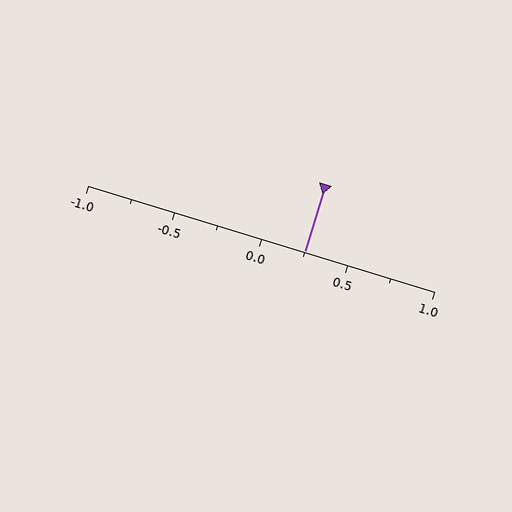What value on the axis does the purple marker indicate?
The marker indicates approximately 0.25.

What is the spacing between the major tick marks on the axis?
The major ticks are spaced 0.5 apart.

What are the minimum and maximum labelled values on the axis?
The axis runs from -1.0 to 1.0.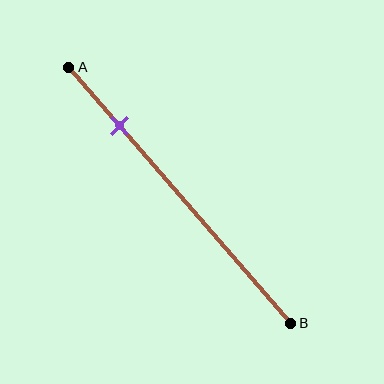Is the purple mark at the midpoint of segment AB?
No, the mark is at about 25% from A, not at the 50% midpoint.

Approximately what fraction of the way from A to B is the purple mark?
The purple mark is approximately 25% of the way from A to B.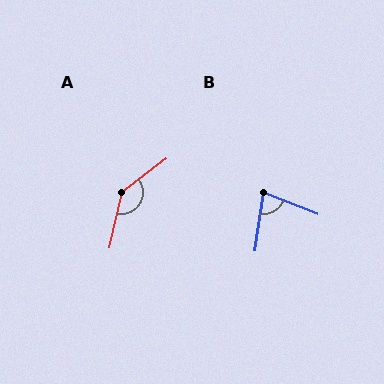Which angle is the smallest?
B, at approximately 77 degrees.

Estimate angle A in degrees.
Approximately 139 degrees.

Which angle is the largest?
A, at approximately 139 degrees.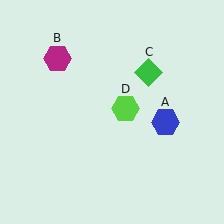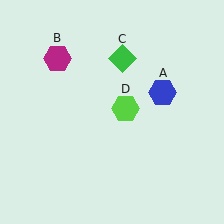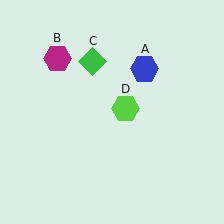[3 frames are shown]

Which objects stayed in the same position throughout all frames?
Magenta hexagon (object B) and lime hexagon (object D) remained stationary.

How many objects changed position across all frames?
2 objects changed position: blue hexagon (object A), green diamond (object C).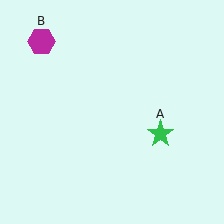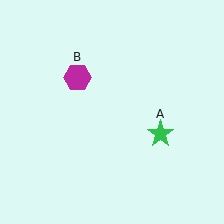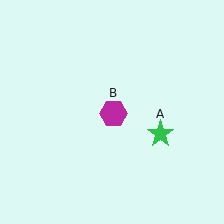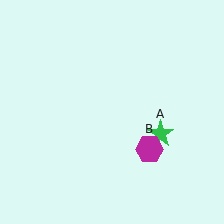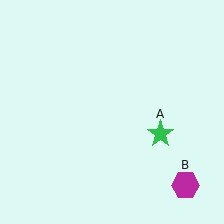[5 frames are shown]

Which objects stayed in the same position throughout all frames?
Green star (object A) remained stationary.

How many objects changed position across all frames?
1 object changed position: magenta hexagon (object B).